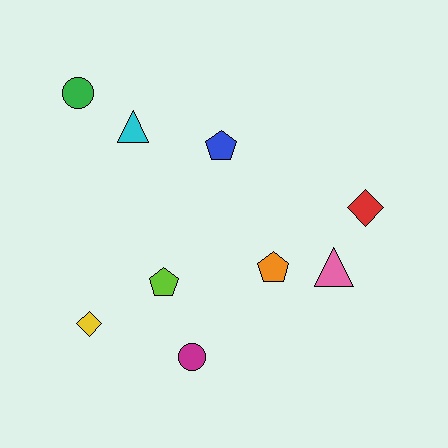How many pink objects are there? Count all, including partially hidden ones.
There is 1 pink object.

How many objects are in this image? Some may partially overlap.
There are 9 objects.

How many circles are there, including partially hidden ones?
There are 2 circles.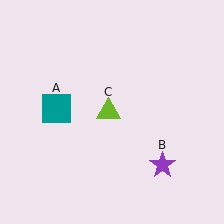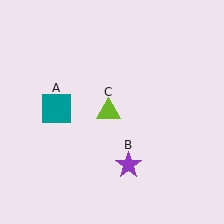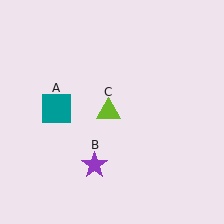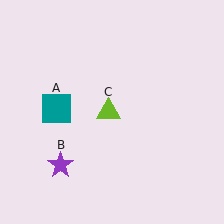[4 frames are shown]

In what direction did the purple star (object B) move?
The purple star (object B) moved left.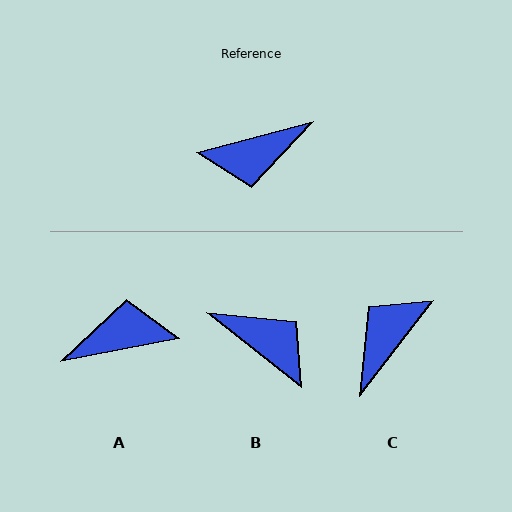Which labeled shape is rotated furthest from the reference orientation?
A, about 176 degrees away.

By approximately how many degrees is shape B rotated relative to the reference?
Approximately 127 degrees counter-clockwise.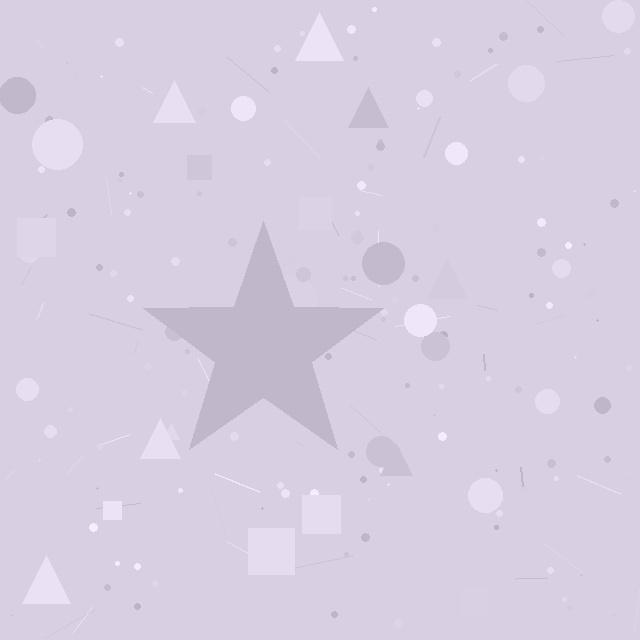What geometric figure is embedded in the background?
A star is embedded in the background.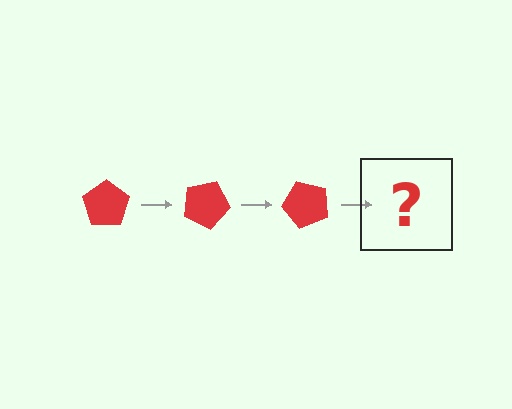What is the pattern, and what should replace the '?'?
The pattern is that the pentagon rotates 25 degrees each step. The '?' should be a red pentagon rotated 75 degrees.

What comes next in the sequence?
The next element should be a red pentagon rotated 75 degrees.